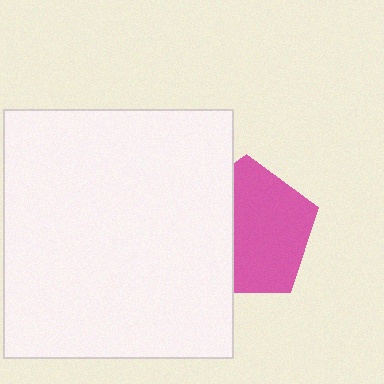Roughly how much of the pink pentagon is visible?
About half of it is visible (roughly 62%).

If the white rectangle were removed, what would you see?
You would see the complete pink pentagon.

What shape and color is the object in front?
The object in front is a white rectangle.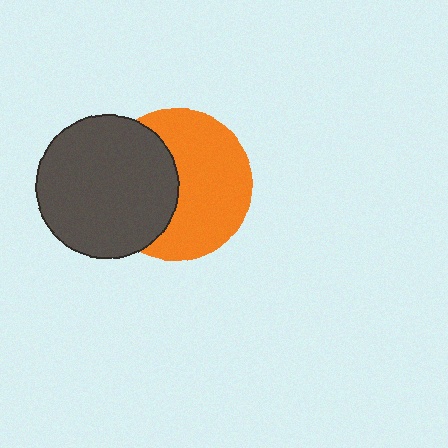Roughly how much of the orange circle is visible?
About half of it is visible (roughly 60%).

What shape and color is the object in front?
The object in front is a dark gray circle.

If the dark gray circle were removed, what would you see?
You would see the complete orange circle.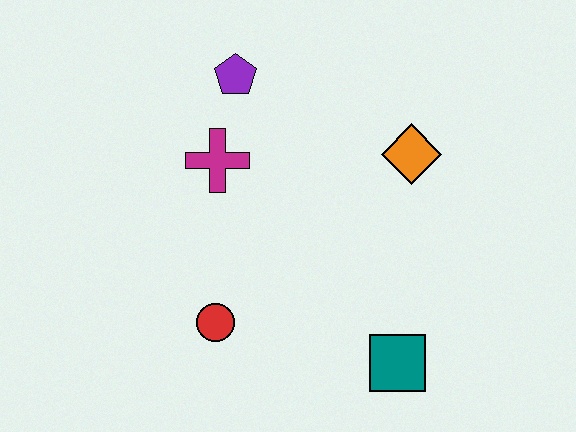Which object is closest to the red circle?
The magenta cross is closest to the red circle.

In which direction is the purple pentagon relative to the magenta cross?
The purple pentagon is above the magenta cross.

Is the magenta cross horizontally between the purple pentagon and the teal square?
No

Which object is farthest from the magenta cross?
The teal square is farthest from the magenta cross.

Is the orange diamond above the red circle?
Yes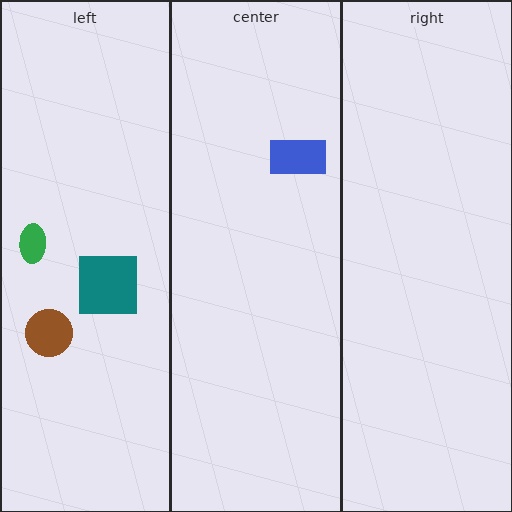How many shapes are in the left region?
3.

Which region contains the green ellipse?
The left region.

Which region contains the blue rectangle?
The center region.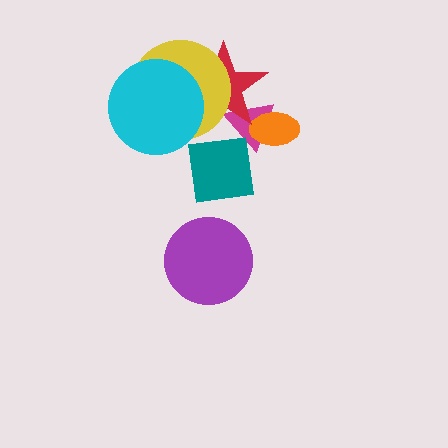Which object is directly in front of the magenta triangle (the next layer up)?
The orange ellipse is directly in front of the magenta triangle.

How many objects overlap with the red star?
3 objects overlap with the red star.